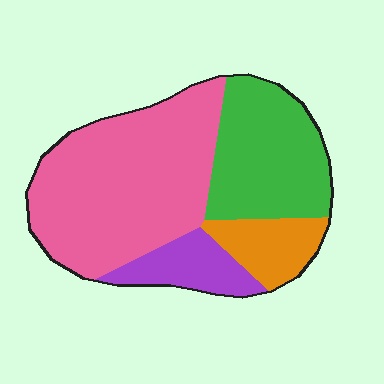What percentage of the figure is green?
Green takes up about one quarter (1/4) of the figure.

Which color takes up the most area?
Pink, at roughly 50%.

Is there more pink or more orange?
Pink.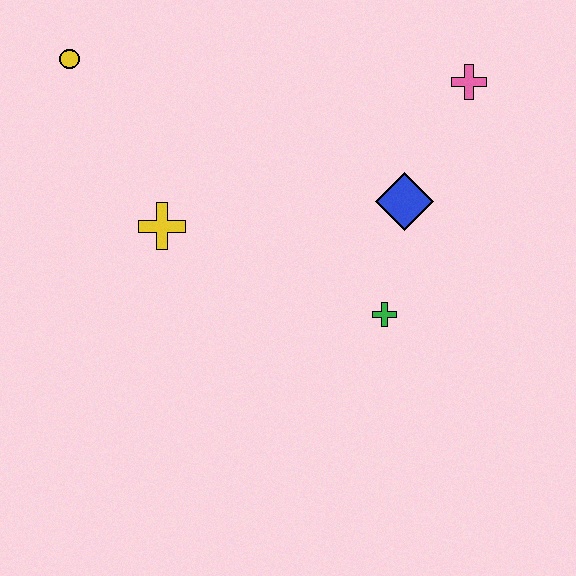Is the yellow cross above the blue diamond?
No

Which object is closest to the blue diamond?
The green cross is closest to the blue diamond.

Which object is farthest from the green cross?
The yellow circle is farthest from the green cross.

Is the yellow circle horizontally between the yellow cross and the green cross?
No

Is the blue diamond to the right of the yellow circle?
Yes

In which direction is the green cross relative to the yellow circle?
The green cross is to the right of the yellow circle.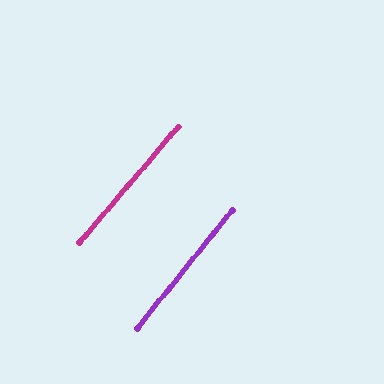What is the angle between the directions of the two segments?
Approximately 2 degrees.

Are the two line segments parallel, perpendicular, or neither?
Parallel — their directions differ by only 1.6°.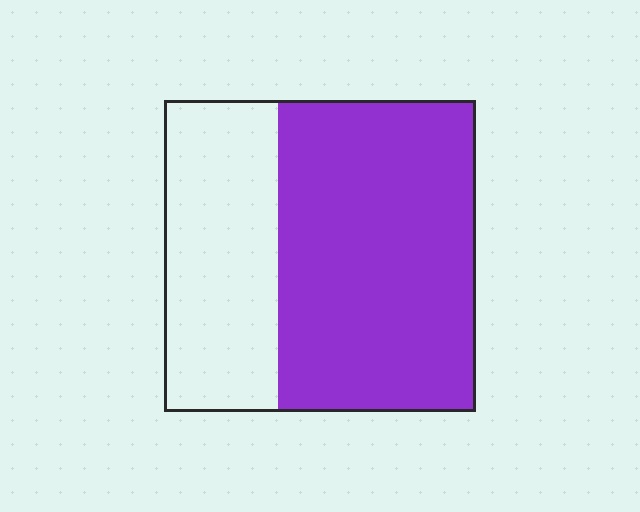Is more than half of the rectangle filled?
Yes.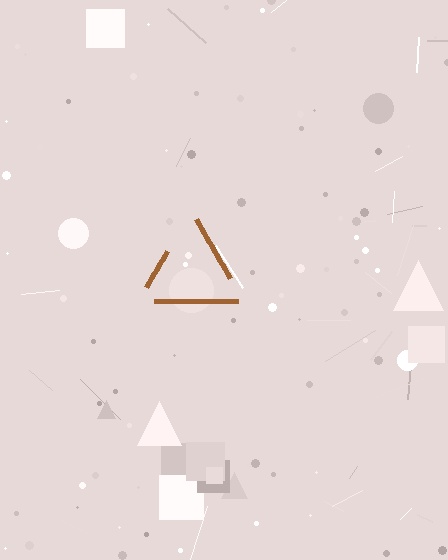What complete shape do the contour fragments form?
The contour fragments form a triangle.